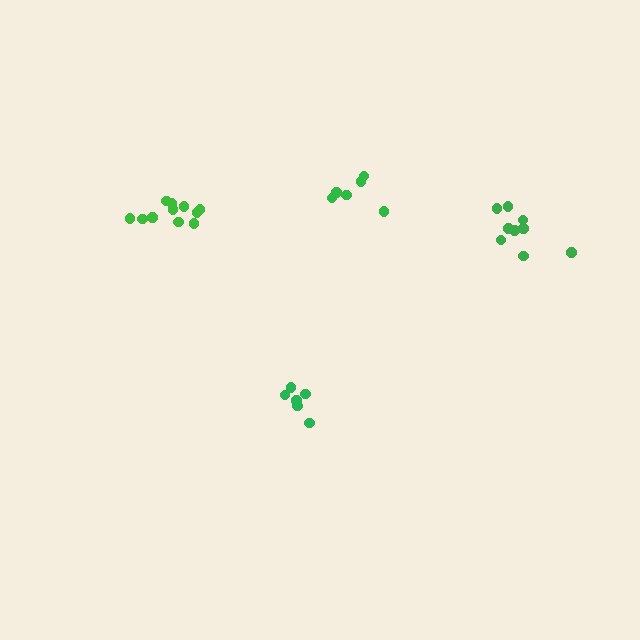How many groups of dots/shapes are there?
There are 4 groups.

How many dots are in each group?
Group 1: 11 dots, Group 2: 6 dots, Group 3: 9 dots, Group 4: 6 dots (32 total).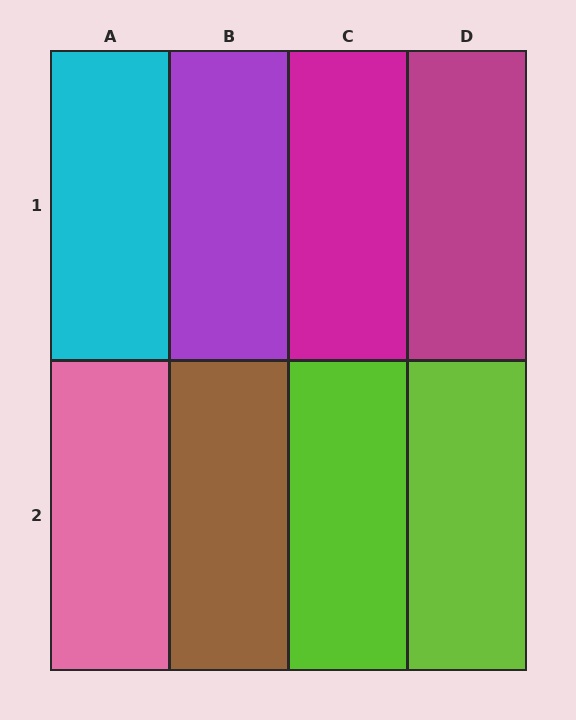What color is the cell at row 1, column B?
Purple.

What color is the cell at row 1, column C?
Magenta.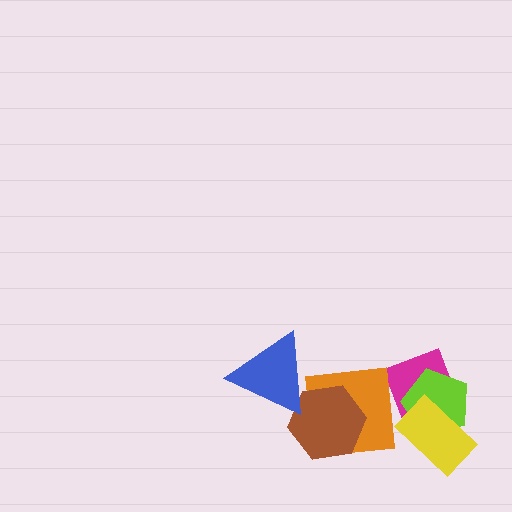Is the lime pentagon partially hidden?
Yes, it is partially covered by another shape.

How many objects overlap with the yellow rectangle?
2 objects overlap with the yellow rectangle.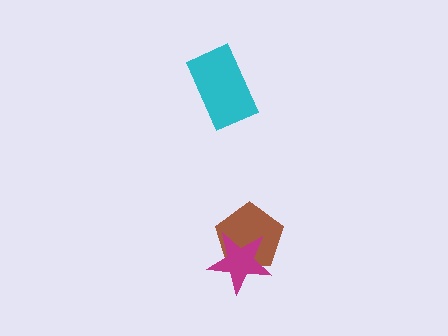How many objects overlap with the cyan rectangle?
0 objects overlap with the cyan rectangle.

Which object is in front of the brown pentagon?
The magenta star is in front of the brown pentagon.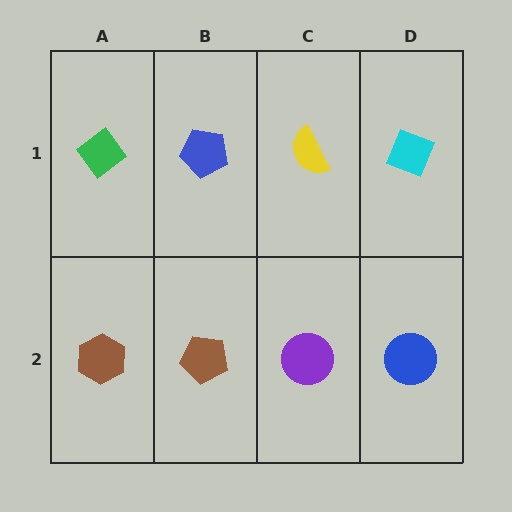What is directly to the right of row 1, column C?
A cyan diamond.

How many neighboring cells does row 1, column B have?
3.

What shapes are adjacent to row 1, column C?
A purple circle (row 2, column C), a blue pentagon (row 1, column B), a cyan diamond (row 1, column D).